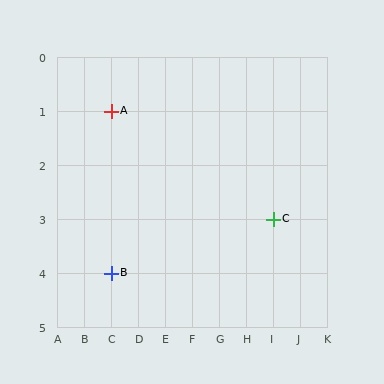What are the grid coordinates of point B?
Point B is at grid coordinates (C, 4).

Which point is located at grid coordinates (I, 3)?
Point C is at (I, 3).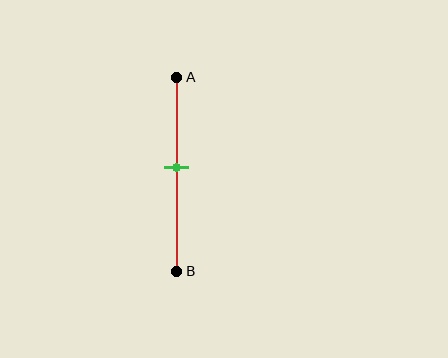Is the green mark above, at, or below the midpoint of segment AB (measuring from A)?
The green mark is above the midpoint of segment AB.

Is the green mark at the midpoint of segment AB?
No, the mark is at about 45% from A, not at the 50% midpoint.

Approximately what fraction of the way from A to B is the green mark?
The green mark is approximately 45% of the way from A to B.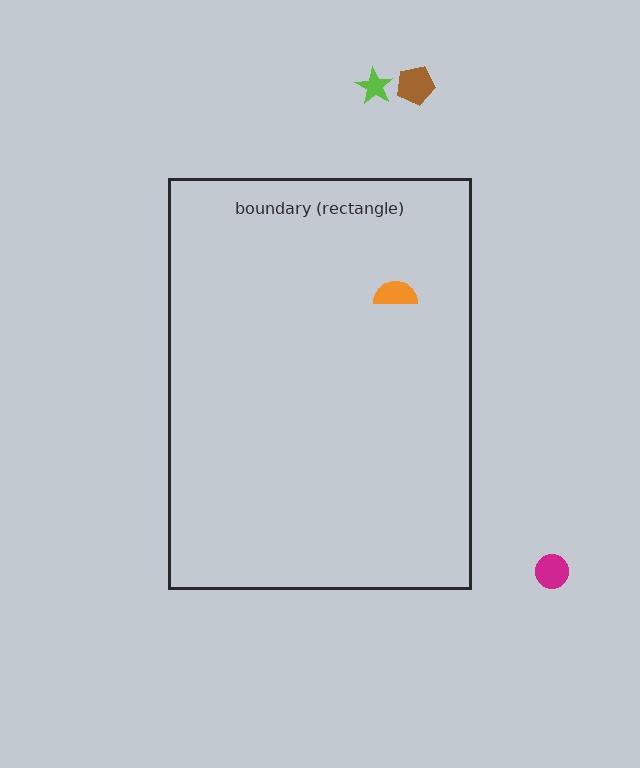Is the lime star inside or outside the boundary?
Outside.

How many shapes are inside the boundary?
1 inside, 3 outside.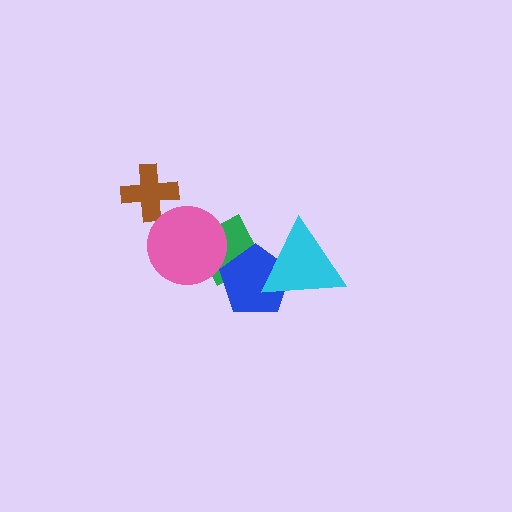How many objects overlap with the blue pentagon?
2 objects overlap with the blue pentagon.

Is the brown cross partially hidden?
No, no other shape covers it.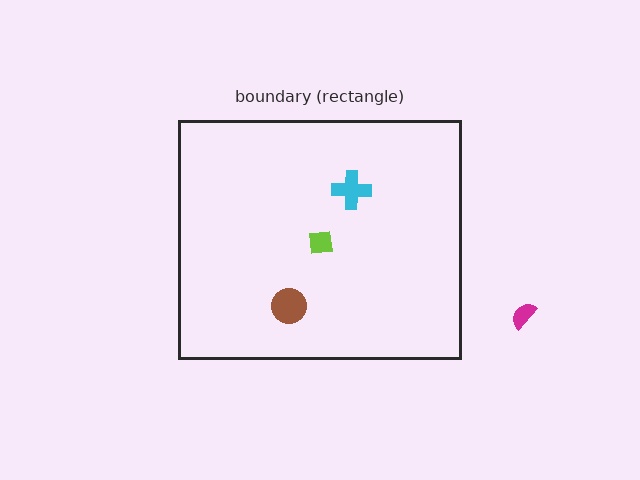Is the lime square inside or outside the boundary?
Inside.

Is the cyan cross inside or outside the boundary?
Inside.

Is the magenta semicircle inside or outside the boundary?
Outside.